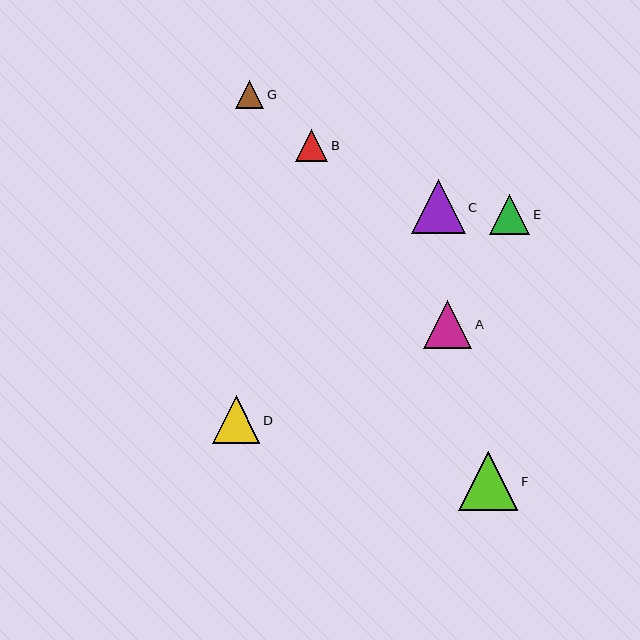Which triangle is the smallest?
Triangle G is the smallest with a size of approximately 28 pixels.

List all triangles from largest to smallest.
From largest to smallest: F, C, A, D, E, B, G.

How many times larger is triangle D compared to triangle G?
Triangle D is approximately 1.7 times the size of triangle G.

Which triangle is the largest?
Triangle F is the largest with a size of approximately 59 pixels.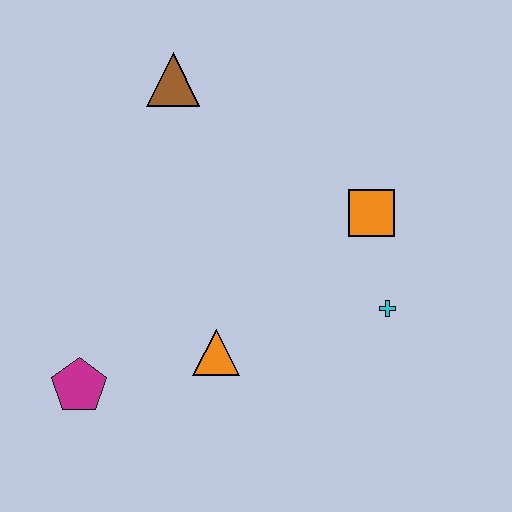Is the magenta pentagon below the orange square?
Yes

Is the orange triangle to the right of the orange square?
No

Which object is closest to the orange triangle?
The magenta pentagon is closest to the orange triangle.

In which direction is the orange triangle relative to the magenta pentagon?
The orange triangle is to the right of the magenta pentagon.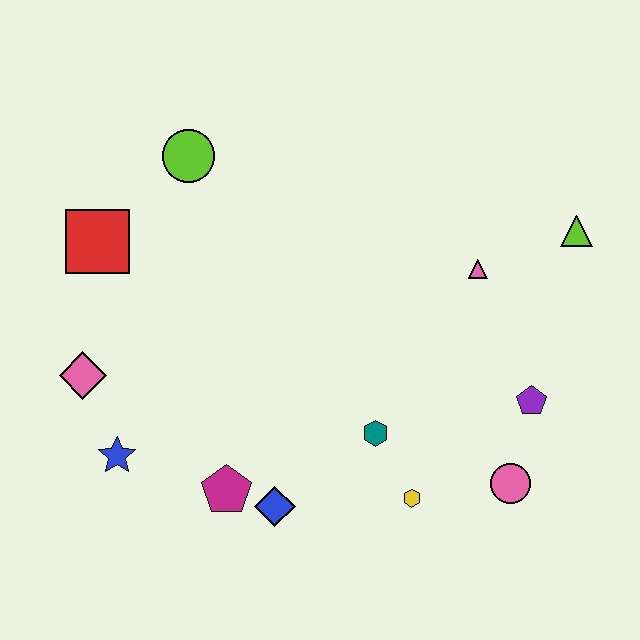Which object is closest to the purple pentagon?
The pink circle is closest to the purple pentagon.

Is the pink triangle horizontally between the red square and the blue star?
No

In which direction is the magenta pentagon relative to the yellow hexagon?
The magenta pentagon is to the left of the yellow hexagon.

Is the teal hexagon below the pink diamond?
Yes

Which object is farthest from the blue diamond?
The lime triangle is farthest from the blue diamond.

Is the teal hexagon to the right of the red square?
Yes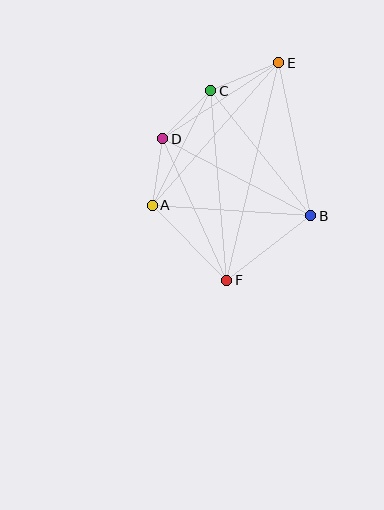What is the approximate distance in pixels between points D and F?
The distance between D and F is approximately 155 pixels.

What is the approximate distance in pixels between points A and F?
The distance between A and F is approximately 106 pixels.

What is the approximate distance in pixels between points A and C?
The distance between A and C is approximately 129 pixels.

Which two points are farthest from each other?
Points E and F are farthest from each other.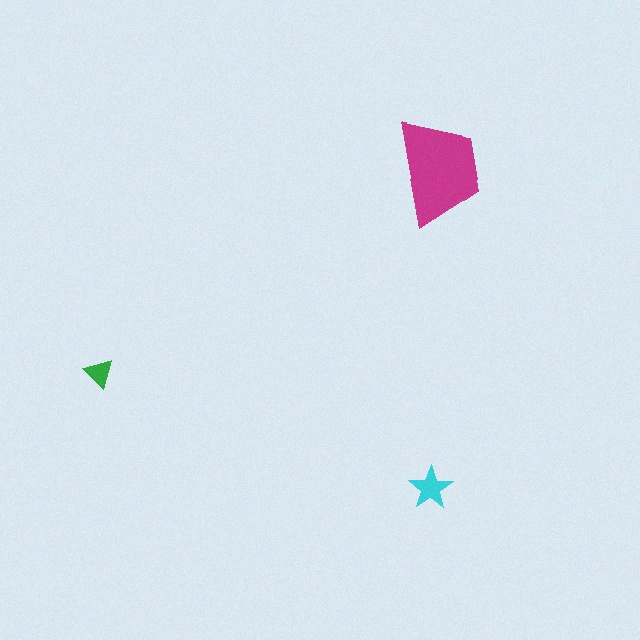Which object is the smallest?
The green triangle.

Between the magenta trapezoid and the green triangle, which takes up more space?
The magenta trapezoid.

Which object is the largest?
The magenta trapezoid.